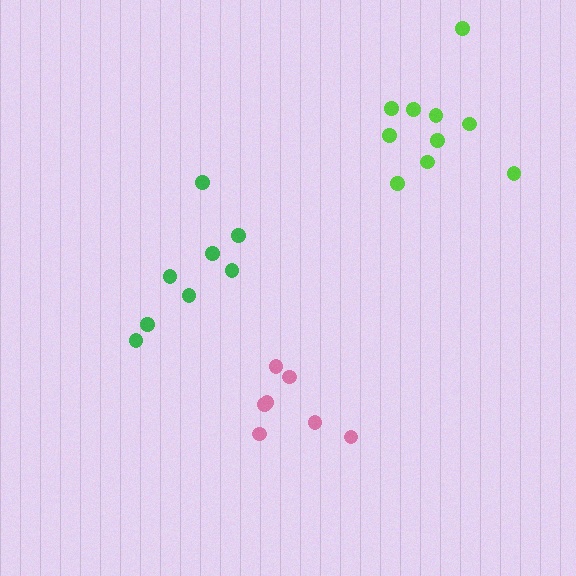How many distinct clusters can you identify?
There are 3 distinct clusters.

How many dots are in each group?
Group 1: 7 dots, Group 2: 10 dots, Group 3: 8 dots (25 total).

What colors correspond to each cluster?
The clusters are colored: pink, lime, green.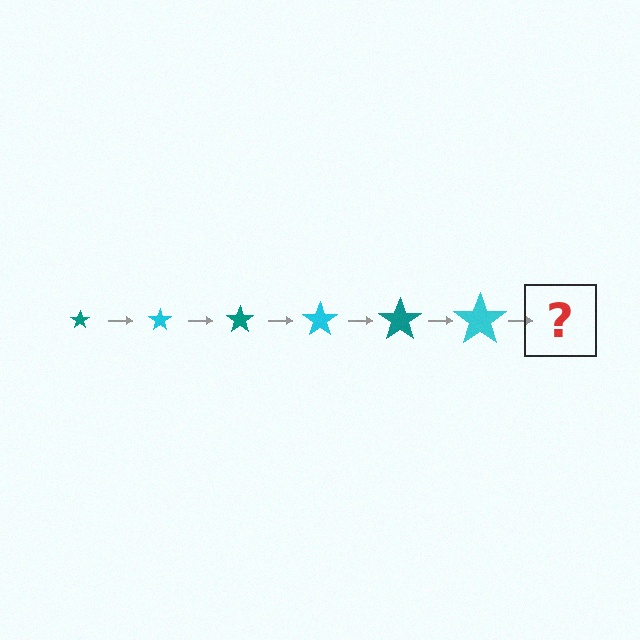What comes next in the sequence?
The next element should be a teal star, larger than the previous one.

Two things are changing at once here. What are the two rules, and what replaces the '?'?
The two rules are that the star grows larger each step and the color cycles through teal and cyan. The '?' should be a teal star, larger than the previous one.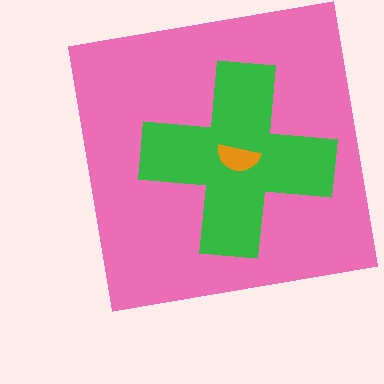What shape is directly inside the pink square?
The green cross.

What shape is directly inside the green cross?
The orange semicircle.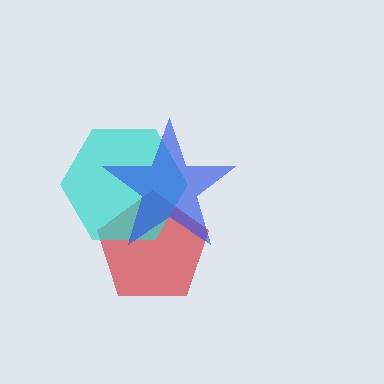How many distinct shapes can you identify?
There are 3 distinct shapes: a red pentagon, a cyan hexagon, a blue star.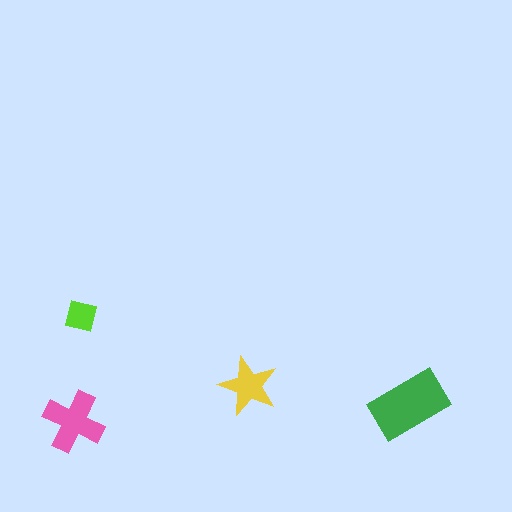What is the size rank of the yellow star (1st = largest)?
3rd.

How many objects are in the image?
There are 4 objects in the image.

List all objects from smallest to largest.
The lime square, the yellow star, the pink cross, the green rectangle.